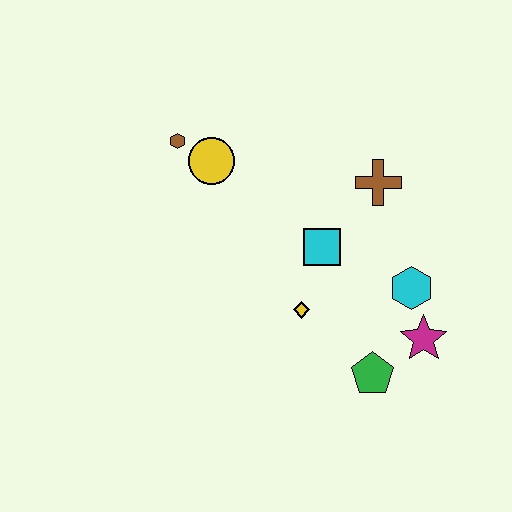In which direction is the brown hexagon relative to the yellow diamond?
The brown hexagon is above the yellow diamond.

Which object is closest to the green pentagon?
The magenta star is closest to the green pentagon.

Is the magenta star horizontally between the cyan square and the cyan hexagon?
No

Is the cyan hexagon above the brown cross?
No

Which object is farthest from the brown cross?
The brown hexagon is farthest from the brown cross.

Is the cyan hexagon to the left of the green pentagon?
No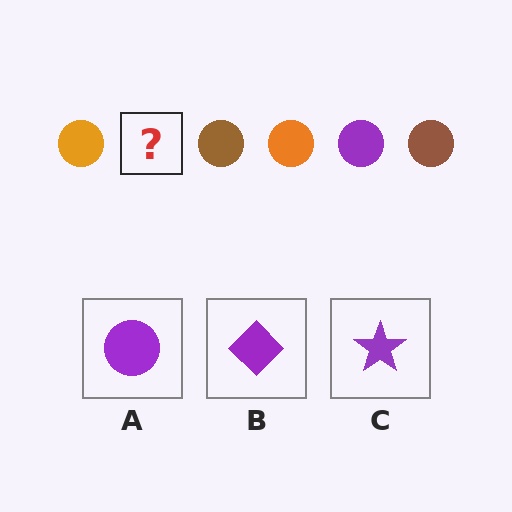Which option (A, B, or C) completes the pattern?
A.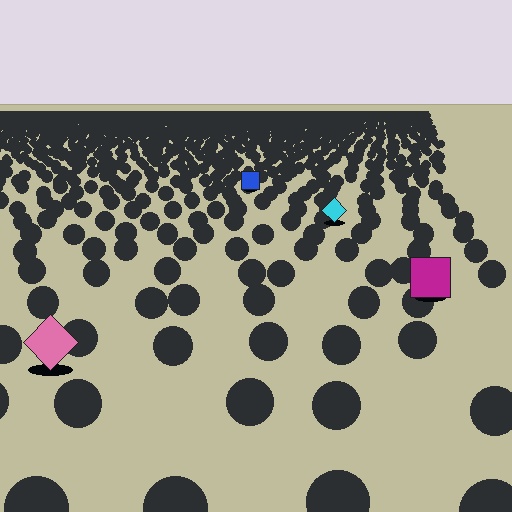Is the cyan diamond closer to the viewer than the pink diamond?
No. The pink diamond is closer — you can tell from the texture gradient: the ground texture is coarser near it.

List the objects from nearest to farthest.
From nearest to farthest: the pink diamond, the magenta square, the cyan diamond, the blue square.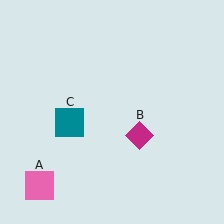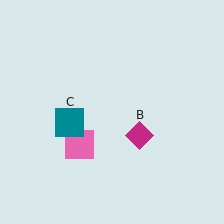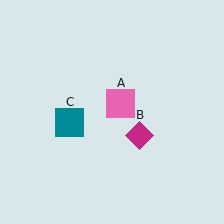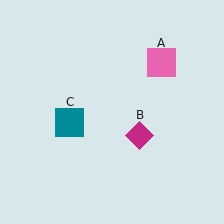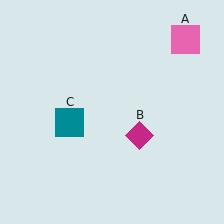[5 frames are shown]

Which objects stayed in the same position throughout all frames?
Magenta diamond (object B) and teal square (object C) remained stationary.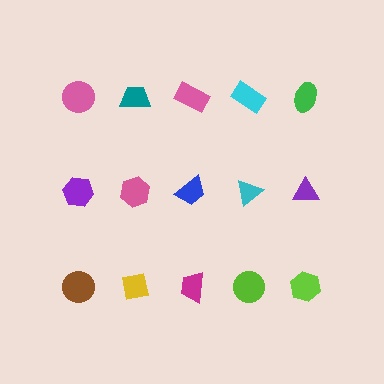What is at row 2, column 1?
A purple hexagon.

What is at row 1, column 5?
A green ellipse.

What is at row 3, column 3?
A magenta trapezoid.